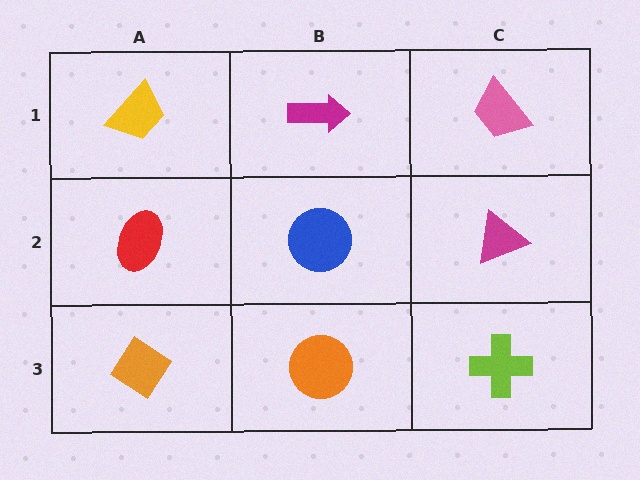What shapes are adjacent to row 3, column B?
A blue circle (row 2, column B), an orange diamond (row 3, column A), a lime cross (row 3, column C).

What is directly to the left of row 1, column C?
A magenta arrow.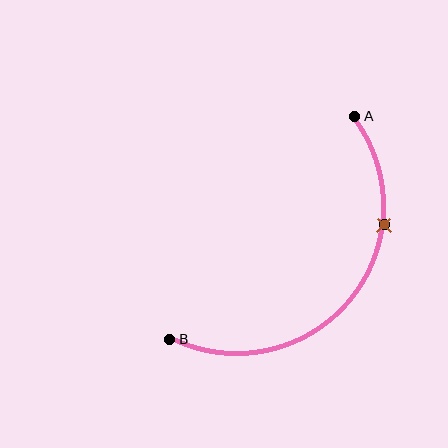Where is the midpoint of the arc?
The arc midpoint is the point on the curve farthest from the straight line joining A and B. It sits below and to the right of that line.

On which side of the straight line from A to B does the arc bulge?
The arc bulges below and to the right of the straight line connecting A and B.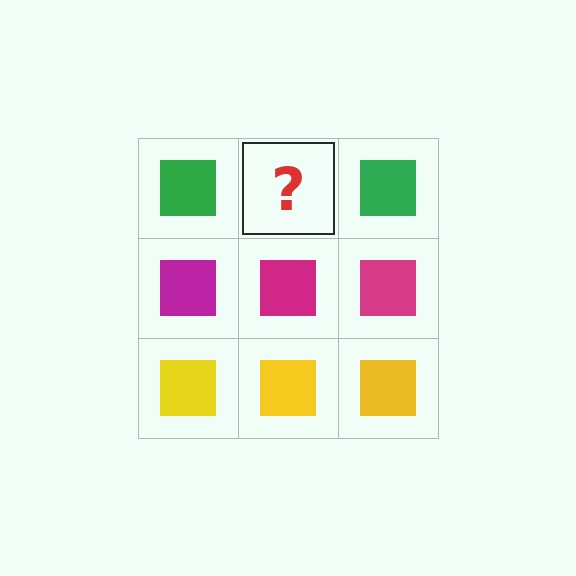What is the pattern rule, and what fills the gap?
The rule is that each row has a consistent color. The gap should be filled with a green square.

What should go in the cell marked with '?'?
The missing cell should contain a green square.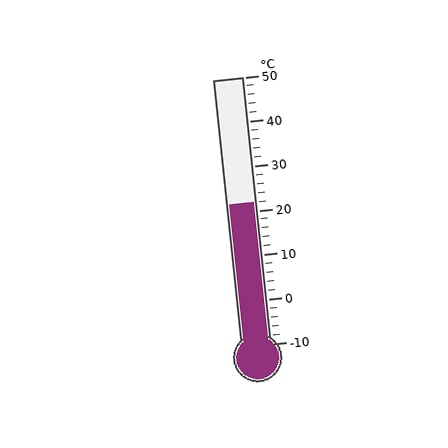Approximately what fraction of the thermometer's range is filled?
The thermometer is filled to approximately 55% of its range.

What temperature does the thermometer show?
The thermometer shows approximately 22°C.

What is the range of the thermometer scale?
The thermometer scale ranges from -10°C to 50°C.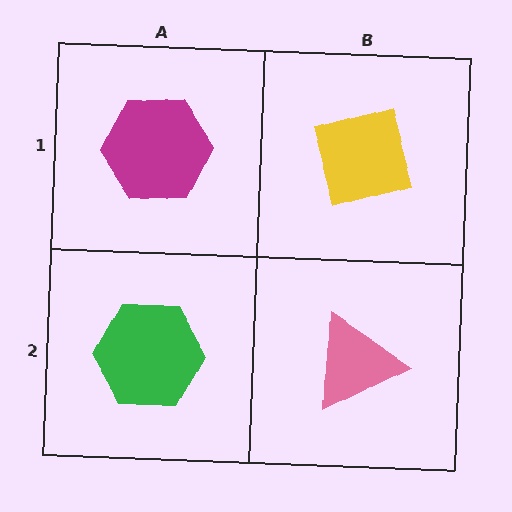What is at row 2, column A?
A green hexagon.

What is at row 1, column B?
A yellow diamond.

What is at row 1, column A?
A magenta hexagon.